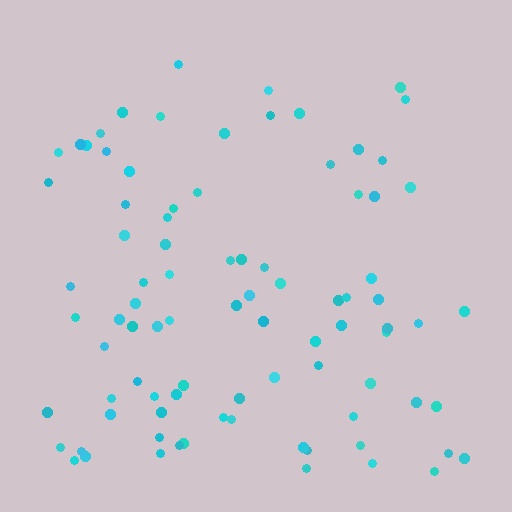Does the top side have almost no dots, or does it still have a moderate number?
Still a moderate number, just noticeably fewer than the bottom.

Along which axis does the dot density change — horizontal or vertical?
Vertical.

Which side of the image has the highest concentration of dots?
The bottom.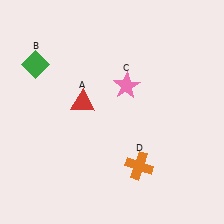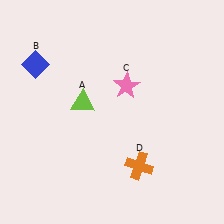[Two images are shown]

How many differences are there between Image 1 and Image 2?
There are 2 differences between the two images.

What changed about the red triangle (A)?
In Image 1, A is red. In Image 2, it changed to lime.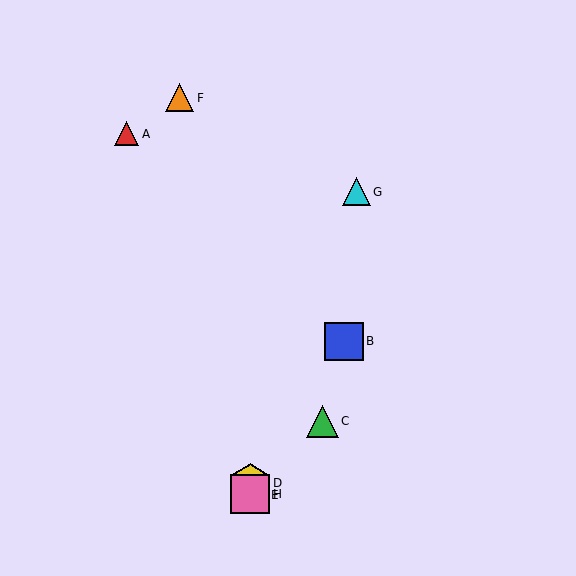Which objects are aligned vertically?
Objects D, E, H are aligned vertically.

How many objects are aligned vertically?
3 objects (D, E, H) are aligned vertically.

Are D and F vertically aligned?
No, D is at x≈250 and F is at x≈180.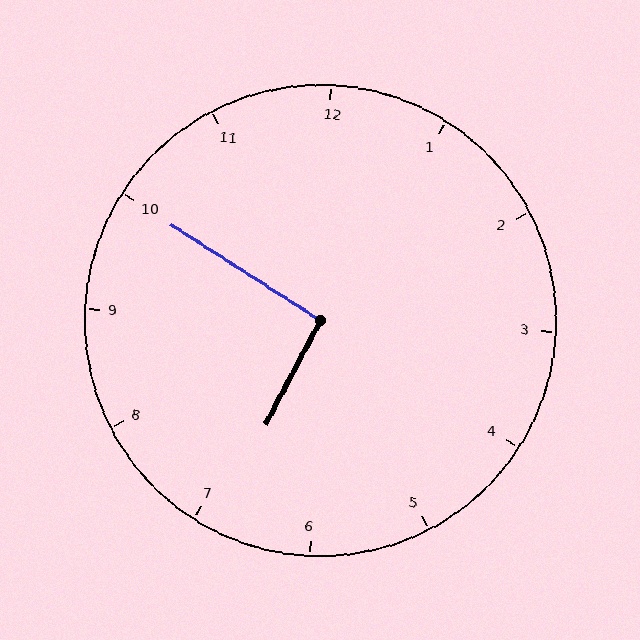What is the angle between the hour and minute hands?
Approximately 95 degrees.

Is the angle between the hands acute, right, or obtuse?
It is right.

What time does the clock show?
6:50.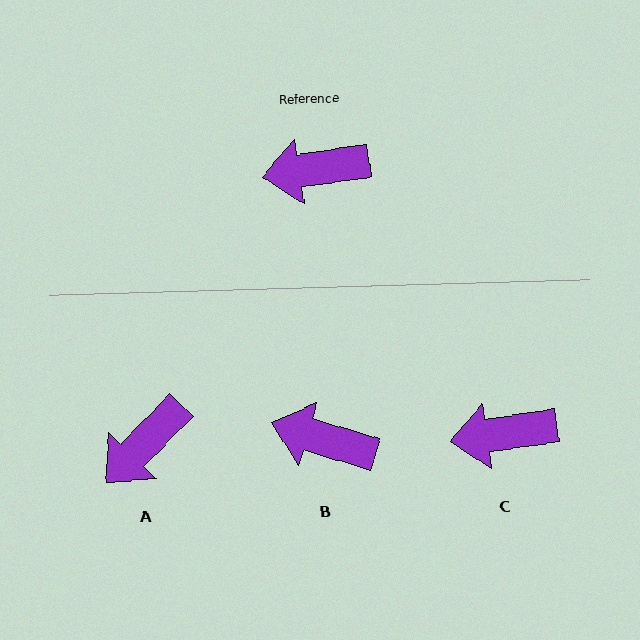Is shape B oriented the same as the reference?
No, it is off by about 25 degrees.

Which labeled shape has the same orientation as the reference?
C.